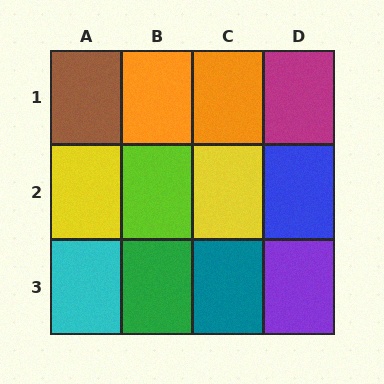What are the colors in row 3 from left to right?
Cyan, green, teal, purple.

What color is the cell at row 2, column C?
Yellow.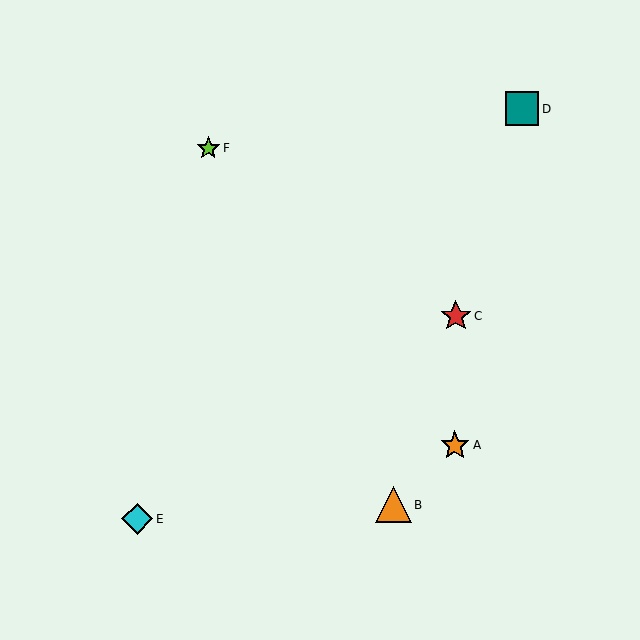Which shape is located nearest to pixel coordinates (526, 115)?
The teal square (labeled D) at (522, 109) is nearest to that location.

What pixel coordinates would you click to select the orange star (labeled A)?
Click at (455, 445) to select the orange star A.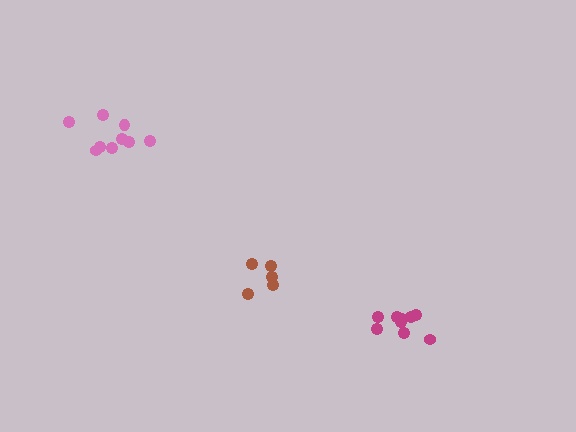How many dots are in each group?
Group 1: 5 dots, Group 2: 9 dots, Group 3: 9 dots (23 total).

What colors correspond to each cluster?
The clusters are colored: brown, magenta, pink.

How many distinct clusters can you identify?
There are 3 distinct clusters.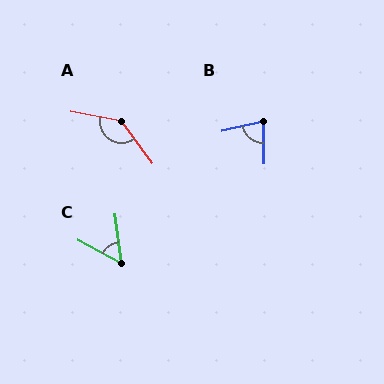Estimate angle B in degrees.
Approximately 78 degrees.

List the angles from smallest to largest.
C (55°), B (78°), A (137°).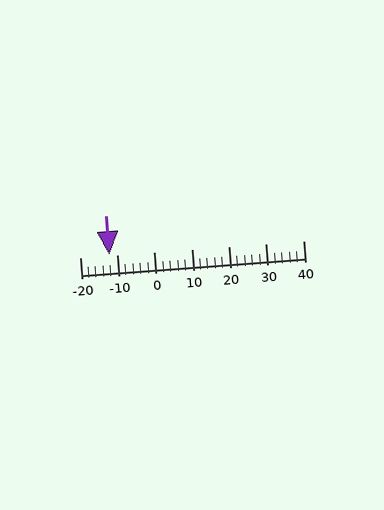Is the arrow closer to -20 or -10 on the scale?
The arrow is closer to -10.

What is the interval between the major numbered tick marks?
The major tick marks are spaced 10 units apart.